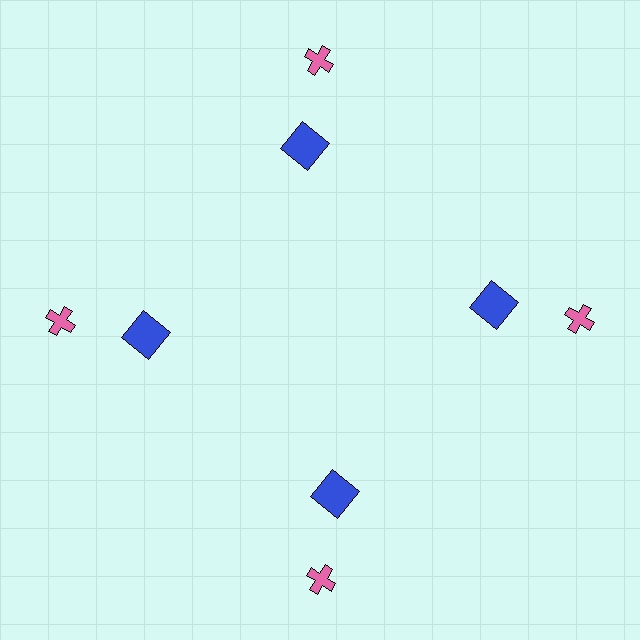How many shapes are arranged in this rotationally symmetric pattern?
There are 8 shapes, arranged in 4 groups of 2.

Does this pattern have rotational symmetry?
Yes, this pattern has 4-fold rotational symmetry. It looks the same after rotating 90 degrees around the center.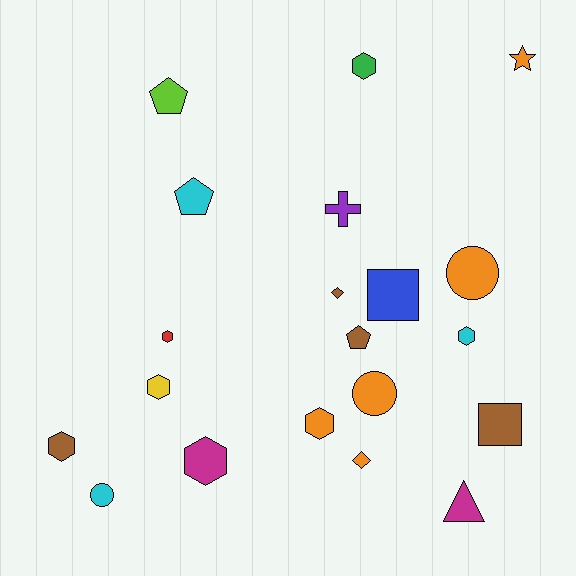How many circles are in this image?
There are 3 circles.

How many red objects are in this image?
There is 1 red object.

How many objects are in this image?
There are 20 objects.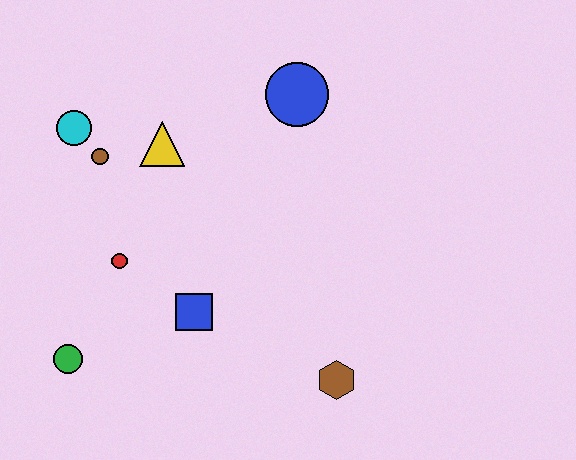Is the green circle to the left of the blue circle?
Yes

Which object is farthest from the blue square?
The blue circle is farthest from the blue square.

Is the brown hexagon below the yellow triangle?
Yes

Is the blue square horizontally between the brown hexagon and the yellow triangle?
Yes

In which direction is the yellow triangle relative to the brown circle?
The yellow triangle is to the right of the brown circle.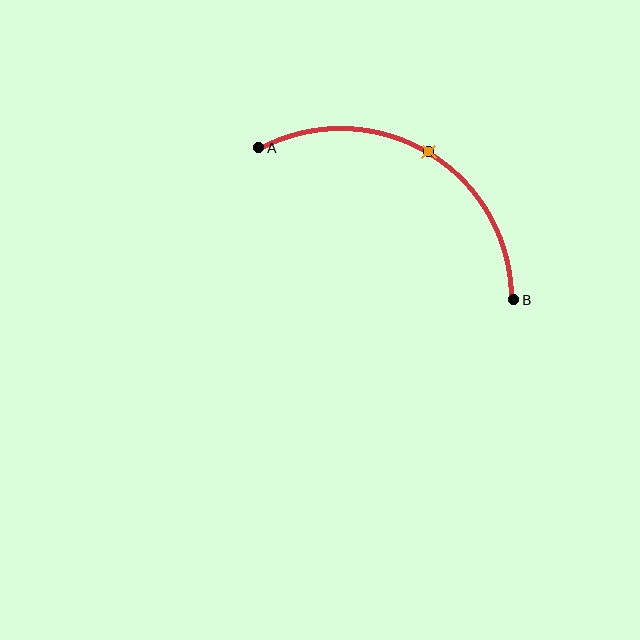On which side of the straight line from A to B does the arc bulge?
The arc bulges above the straight line connecting A and B.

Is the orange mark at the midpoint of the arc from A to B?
Yes. The orange mark lies on the arc at equal arc-length from both A and B — it is the arc midpoint.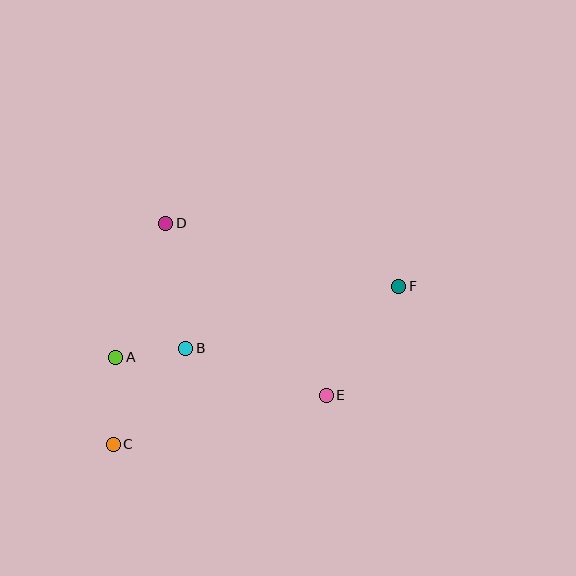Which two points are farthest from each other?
Points C and F are farthest from each other.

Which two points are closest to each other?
Points A and B are closest to each other.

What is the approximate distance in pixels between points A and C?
The distance between A and C is approximately 87 pixels.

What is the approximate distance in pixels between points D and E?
The distance between D and E is approximately 235 pixels.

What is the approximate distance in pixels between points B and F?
The distance between B and F is approximately 222 pixels.